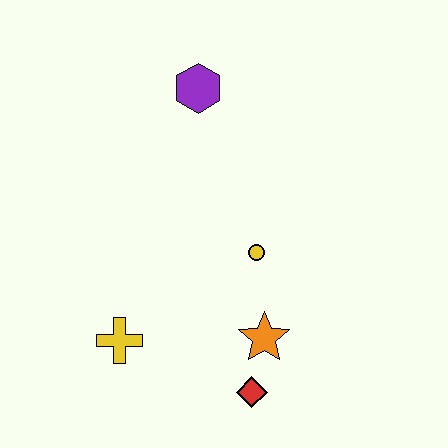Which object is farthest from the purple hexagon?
The red diamond is farthest from the purple hexagon.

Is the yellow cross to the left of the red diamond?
Yes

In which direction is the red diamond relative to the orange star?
The red diamond is below the orange star.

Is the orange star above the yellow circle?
No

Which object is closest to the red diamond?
The orange star is closest to the red diamond.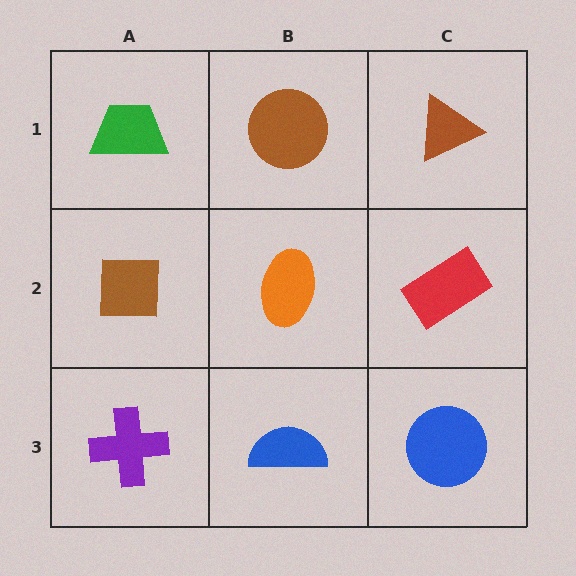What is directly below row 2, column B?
A blue semicircle.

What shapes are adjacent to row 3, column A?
A brown square (row 2, column A), a blue semicircle (row 3, column B).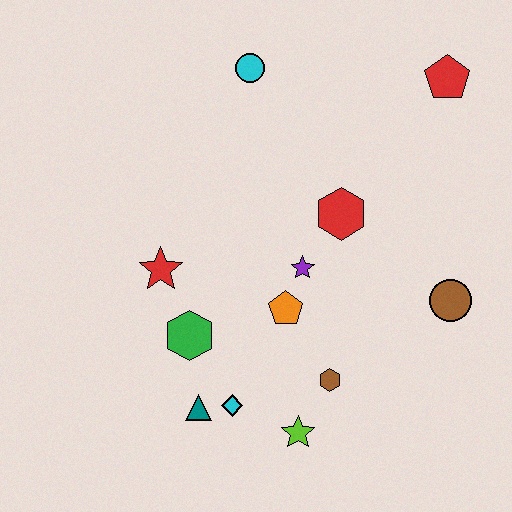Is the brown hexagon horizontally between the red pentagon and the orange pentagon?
Yes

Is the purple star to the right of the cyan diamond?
Yes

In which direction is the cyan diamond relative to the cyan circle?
The cyan diamond is below the cyan circle.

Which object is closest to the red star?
The green hexagon is closest to the red star.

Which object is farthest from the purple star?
The red pentagon is farthest from the purple star.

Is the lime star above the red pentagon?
No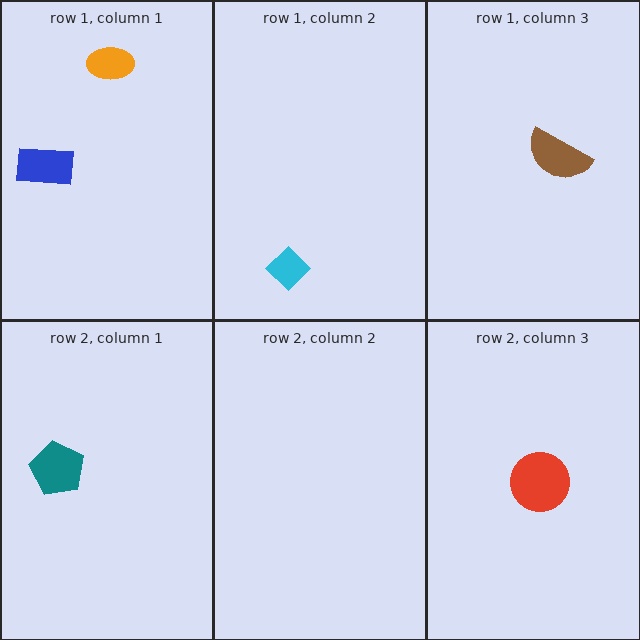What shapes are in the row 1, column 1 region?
The blue rectangle, the orange ellipse.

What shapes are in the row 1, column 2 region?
The cyan diamond.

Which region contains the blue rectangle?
The row 1, column 1 region.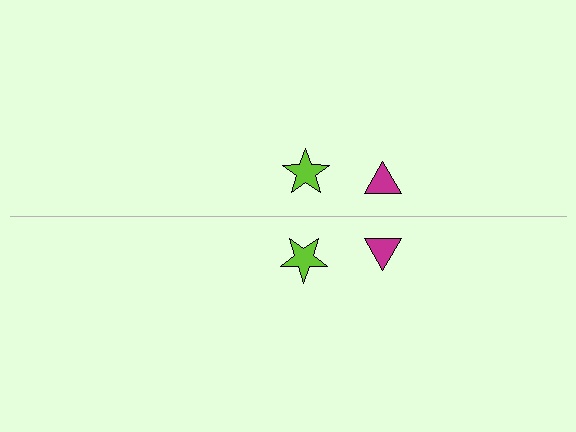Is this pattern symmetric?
Yes, this pattern has bilateral (reflection) symmetry.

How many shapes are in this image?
There are 4 shapes in this image.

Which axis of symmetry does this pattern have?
The pattern has a horizontal axis of symmetry running through the center of the image.